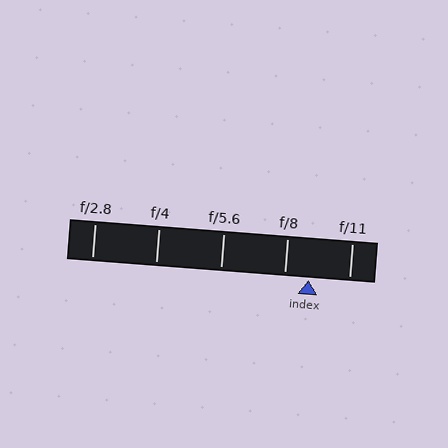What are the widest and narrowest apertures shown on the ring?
The widest aperture shown is f/2.8 and the narrowest is f/11.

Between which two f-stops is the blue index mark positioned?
The index mark is between f/8 and f/11.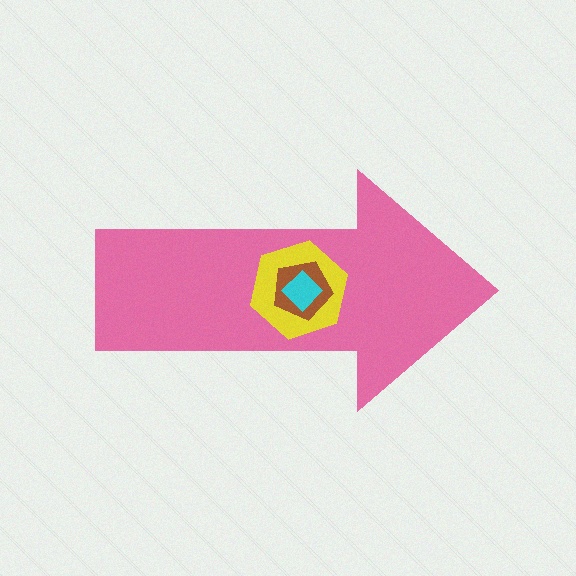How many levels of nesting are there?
4.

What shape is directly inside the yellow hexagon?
The brown pentagon.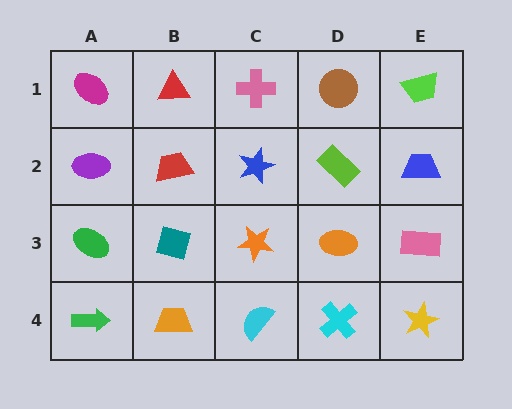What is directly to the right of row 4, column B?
A cyan semicircle.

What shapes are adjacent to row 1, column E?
A blue trapezoid (row 2, column E), a brown circle (row 1, column D).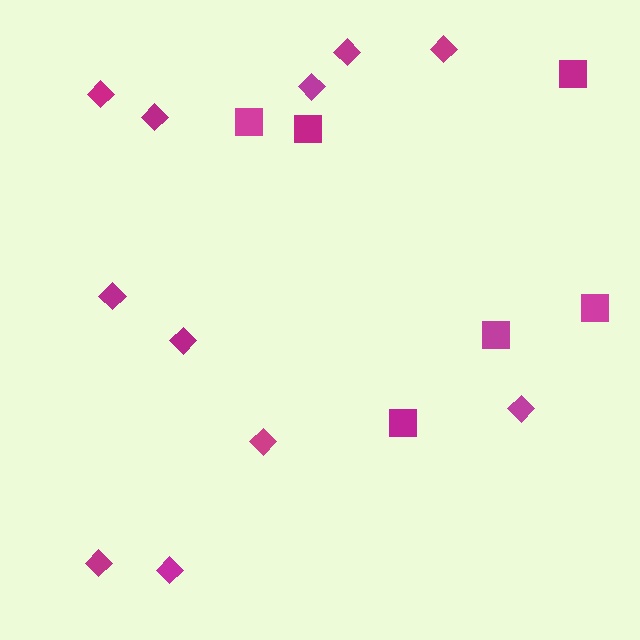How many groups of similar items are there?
There are 2 groups: one group of squares (6) and one group of diamonds (11).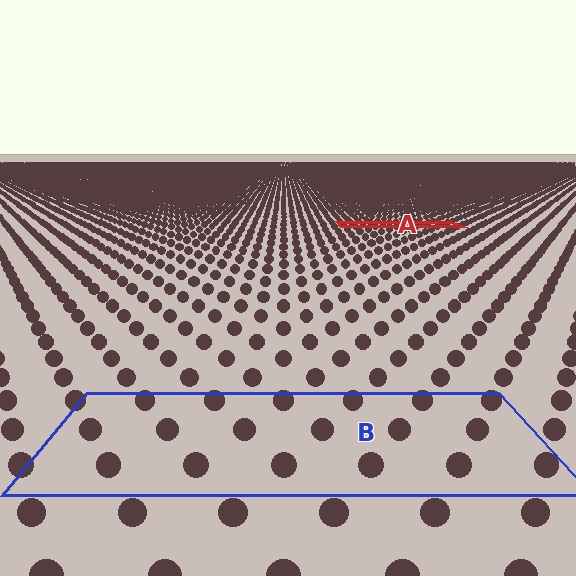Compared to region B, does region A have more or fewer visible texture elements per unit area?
Region A has more texture elements per unit area — they are packed more densely because it is farther away.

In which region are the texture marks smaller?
The texture marks are smaller in region A, because it is farther away.